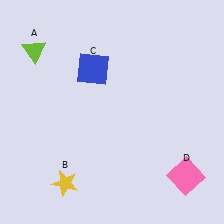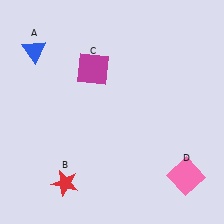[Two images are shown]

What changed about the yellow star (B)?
In Image 1, B is yellow. In Image 2, it changed to red.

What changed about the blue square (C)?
In Image 1, C is blue. In Image 2, it changed to magenta.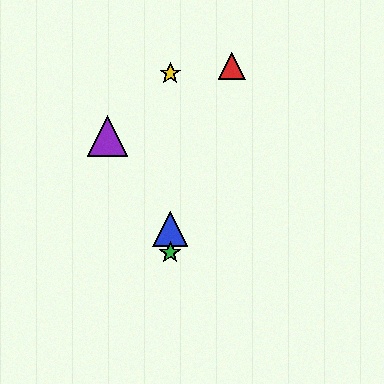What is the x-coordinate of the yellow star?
The yellow star is at x≈170.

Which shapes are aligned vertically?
The blue triangle, the green star, the yellow star are aligned vertically.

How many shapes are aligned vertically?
3 shapes (the blue triangle, the green star, the yellow star) are aligned vertically.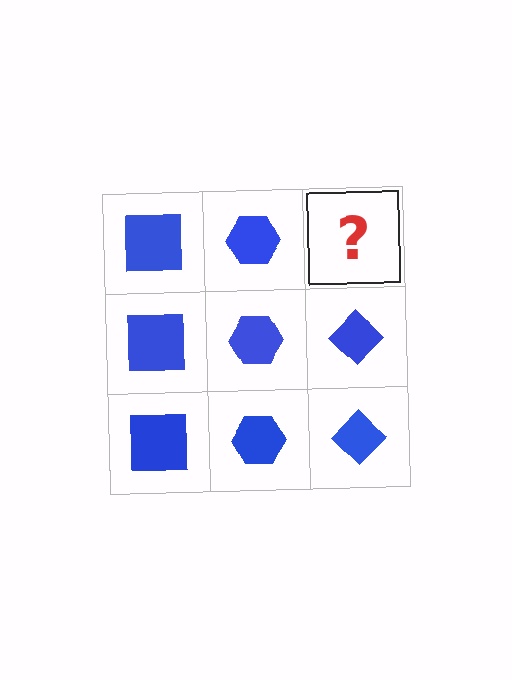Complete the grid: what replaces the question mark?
The question mark should be replaced with a blue diamond.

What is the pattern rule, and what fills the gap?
The rule is that each column has a consistent shape. The gap should be filled with a blue diamond.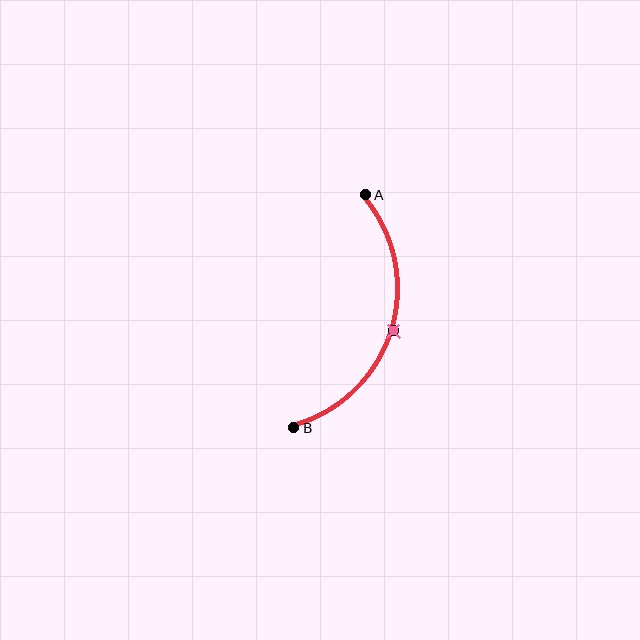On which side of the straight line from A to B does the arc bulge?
The arc bulges to the right of the straight line connecting A and B.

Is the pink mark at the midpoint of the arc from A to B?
Yes. The pink mark lies on the arc at equal arc-length from both A and B — it is the arc midpoint.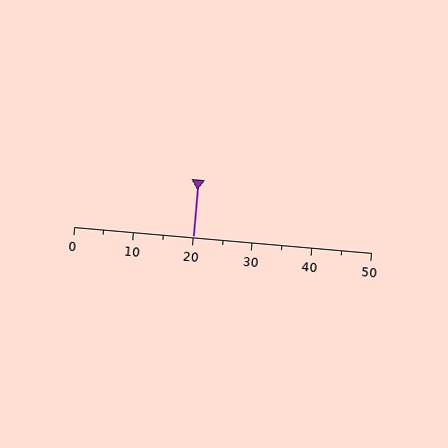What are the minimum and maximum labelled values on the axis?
The axis runs from 0 to 50.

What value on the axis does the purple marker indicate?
The marker indicates approximately 20.